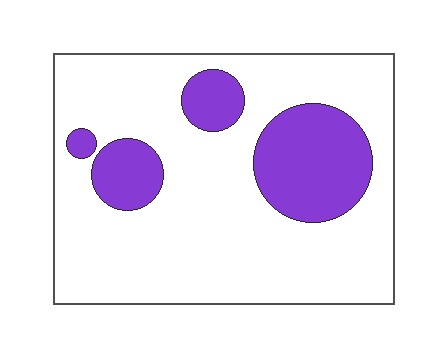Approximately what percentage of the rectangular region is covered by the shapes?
Approximately 25%.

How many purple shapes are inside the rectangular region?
4.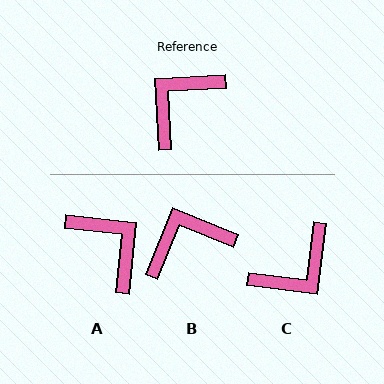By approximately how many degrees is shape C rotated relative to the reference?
Approximately 170 degrees counter-clockwise.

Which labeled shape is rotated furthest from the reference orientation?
C, about 170 degrees away.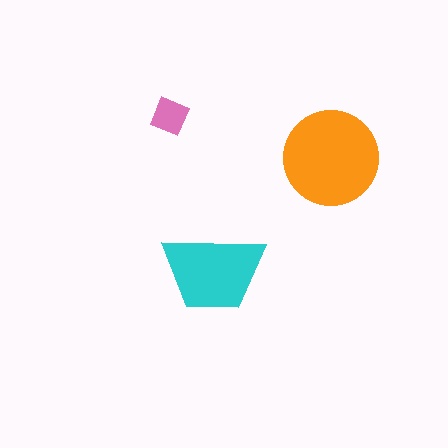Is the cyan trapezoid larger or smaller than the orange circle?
Smaller.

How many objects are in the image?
There are 3 objects in the image.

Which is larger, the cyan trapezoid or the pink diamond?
The cyan trapezoid.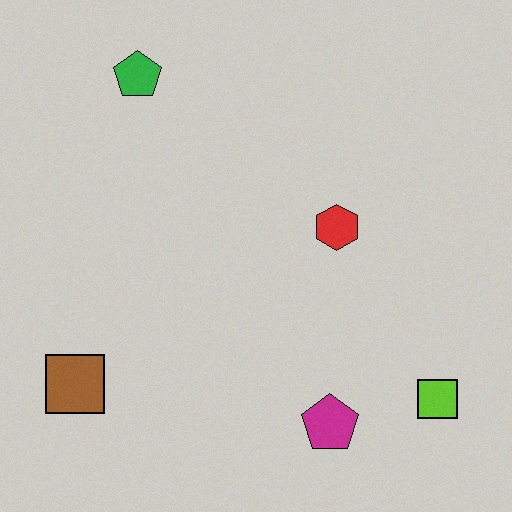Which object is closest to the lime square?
The magenta pentagon is closest to the lime square.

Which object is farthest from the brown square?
The lime square is farthest from the brown square.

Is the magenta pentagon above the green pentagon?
No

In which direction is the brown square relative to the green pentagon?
The brown square is below the green pentagon.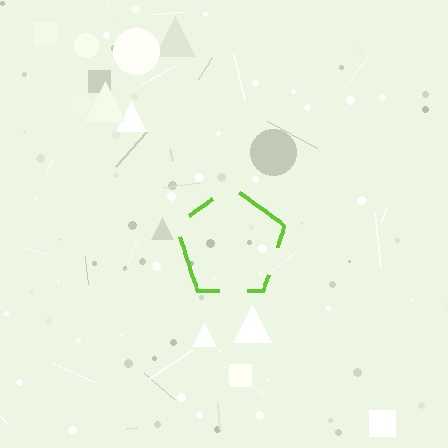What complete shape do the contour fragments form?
The contour fragments form a pentagon.